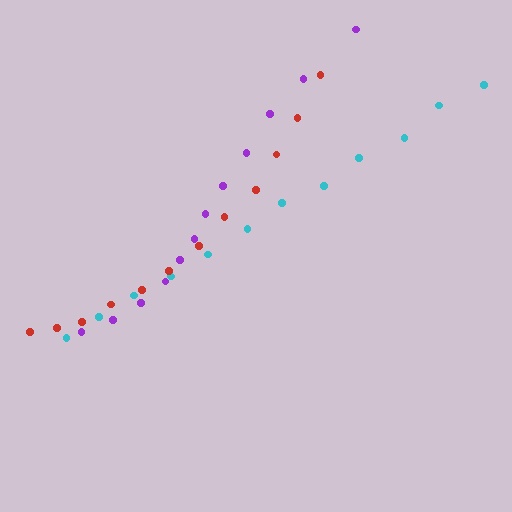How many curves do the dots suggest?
There are 3 distinct paths.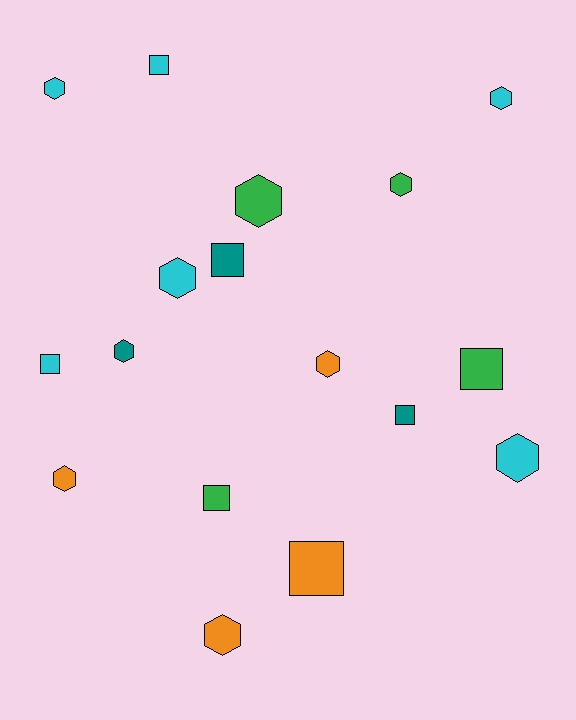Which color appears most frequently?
Cyan, with 6 objects.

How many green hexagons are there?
There are 2 green hexagons.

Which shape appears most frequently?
Hexagon, with 10 objects.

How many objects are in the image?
There are 17 objects.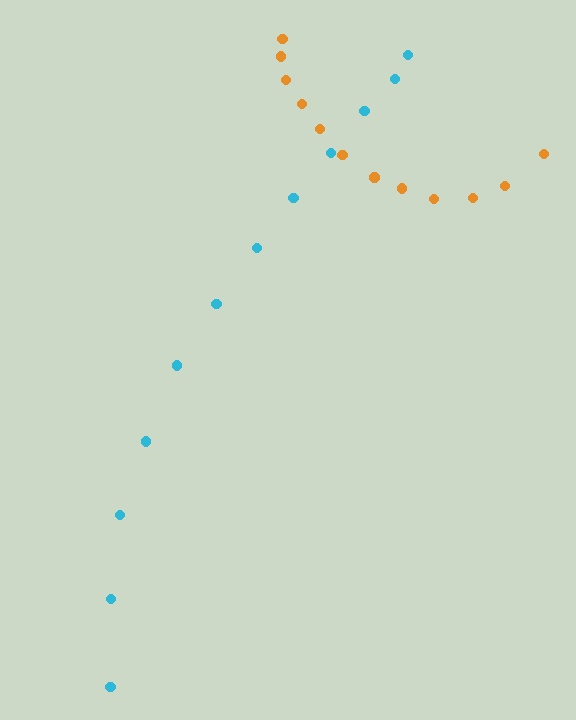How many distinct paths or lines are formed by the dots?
There are 2 distinct paths.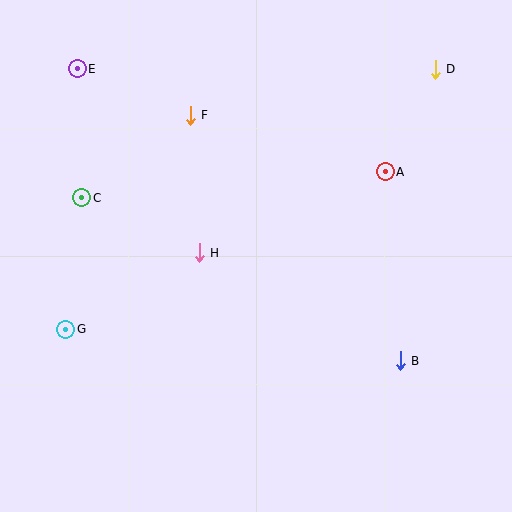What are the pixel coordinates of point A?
Point A is at (385, 172).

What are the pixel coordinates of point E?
Point E is at (77, 69).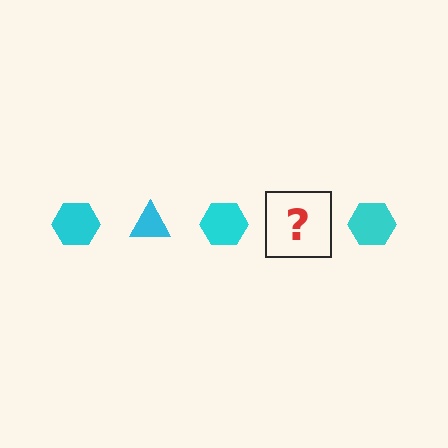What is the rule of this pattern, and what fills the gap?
The rule is that the pattern cycles through hexagon, triangle shapes in cyan. The gap should be filled with a cyan triangle.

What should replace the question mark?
The question mark should be replaced with a cyan triangle.